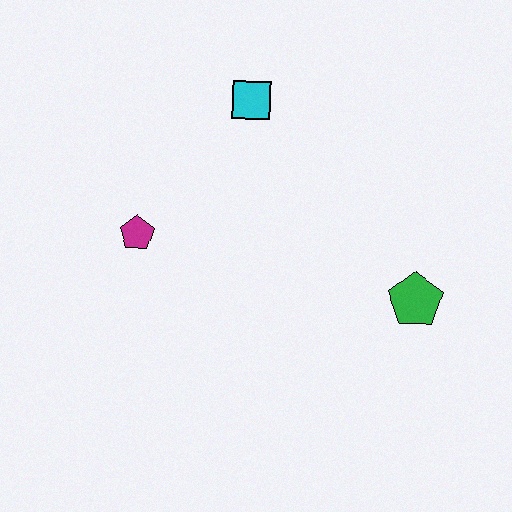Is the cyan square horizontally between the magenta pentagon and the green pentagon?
Yes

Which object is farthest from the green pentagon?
The magenta pentagon is farthest from the green pentagon.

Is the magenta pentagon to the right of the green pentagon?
No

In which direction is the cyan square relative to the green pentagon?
The cyan square is above the green pentagon.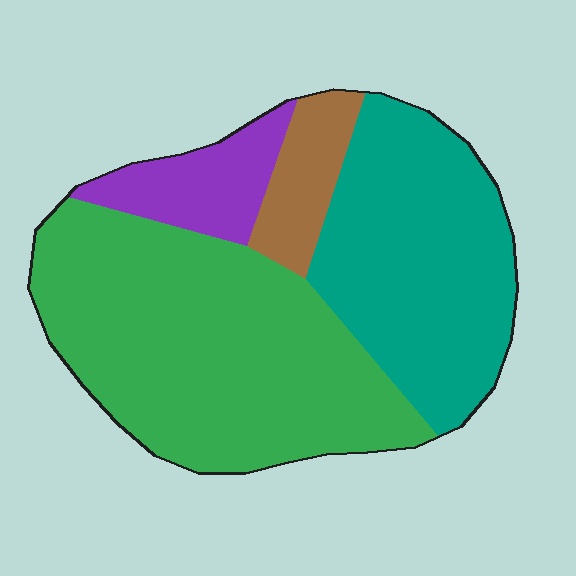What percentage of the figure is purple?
Purple takes up less than a sixth of the figure.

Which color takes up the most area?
Green, at roughly 50%.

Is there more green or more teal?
Green.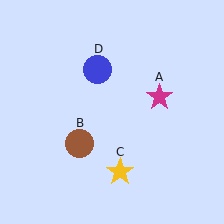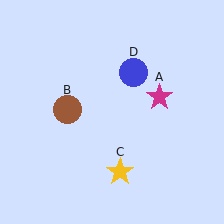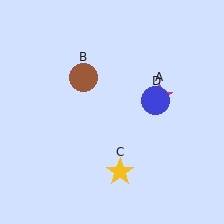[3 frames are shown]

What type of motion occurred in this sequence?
The brown circle (object B), blue circle (object D) rotated clockwise around the center of the scene.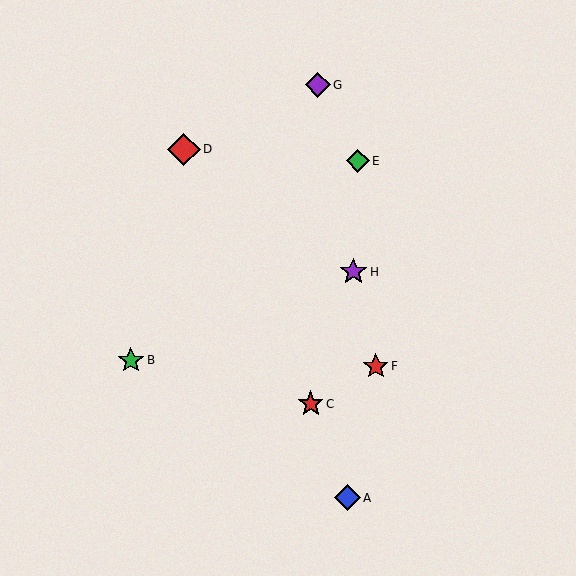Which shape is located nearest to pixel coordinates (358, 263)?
The purple star (labeled H) at (353, 272) is nearest to that location.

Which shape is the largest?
The red diamond (labeled D) is the largest.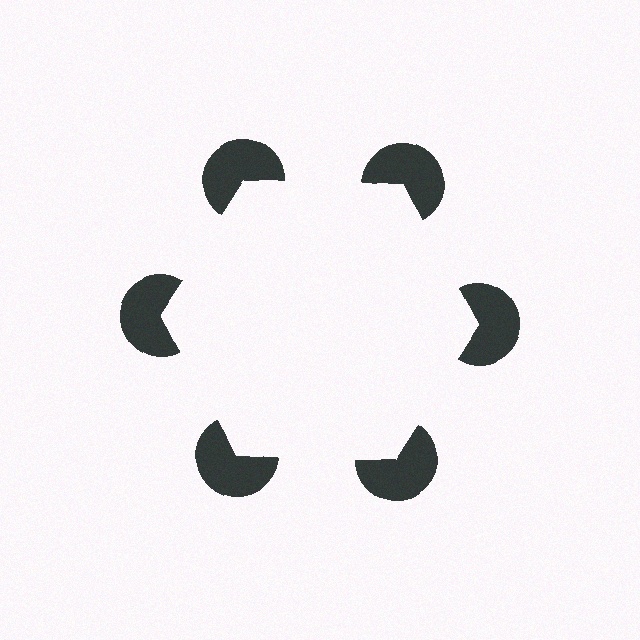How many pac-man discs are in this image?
There are 6 — one at each vertex of the illusory hexagon.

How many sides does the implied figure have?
6 sides.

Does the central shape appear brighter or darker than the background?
It typically appears slightly brighter than the background, even though no actual brightness change is drawn.